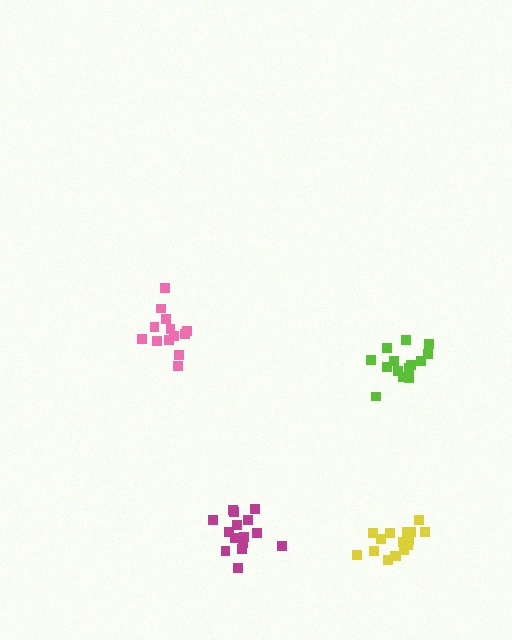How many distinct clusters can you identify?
There are 4 distinct clusters.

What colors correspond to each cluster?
The clusters are colored: lime, pink, yellow, magenta.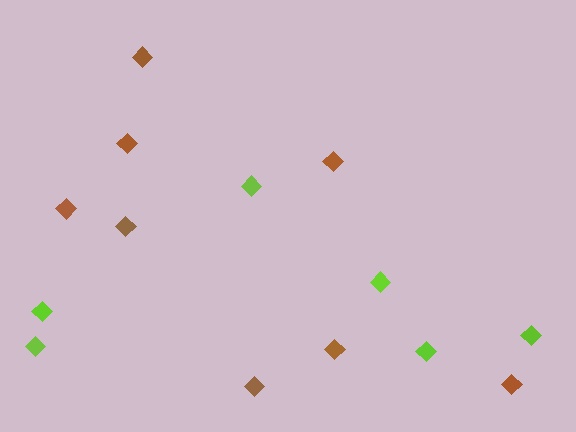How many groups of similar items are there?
There are 2 groups: one group of brown diamonds (8) and one group of lime diamonds (6).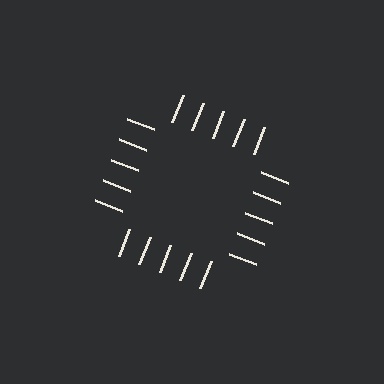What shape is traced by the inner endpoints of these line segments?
An illusory square — the line segments terminate on its edges but no continuous stroke is drawn.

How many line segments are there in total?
20 — 5 along each of the 4 edges.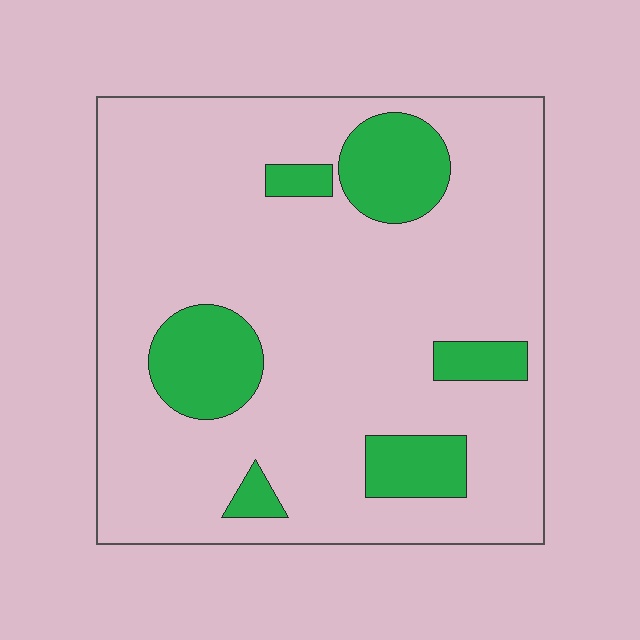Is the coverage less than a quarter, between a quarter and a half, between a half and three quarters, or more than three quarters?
Less than a quarter.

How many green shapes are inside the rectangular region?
6.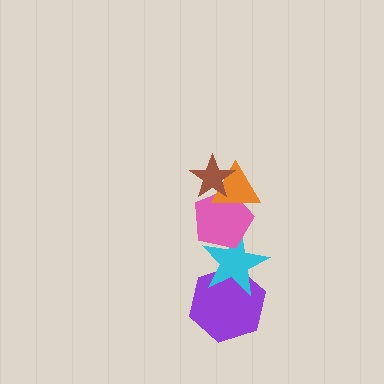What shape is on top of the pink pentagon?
The orange triangle is on top of the pink pentagon.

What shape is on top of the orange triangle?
The brown star is on top of the orange triangle.